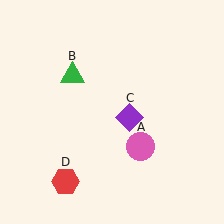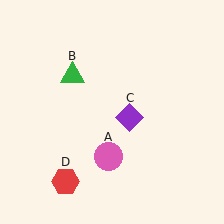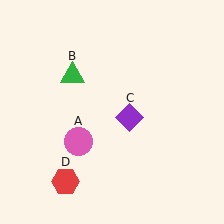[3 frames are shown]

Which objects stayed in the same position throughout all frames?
Green triangle (object B) and purple diamond (object C) and red hexagon (object D) remained stationary.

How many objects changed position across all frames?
1 object changed position: pink circle (object A).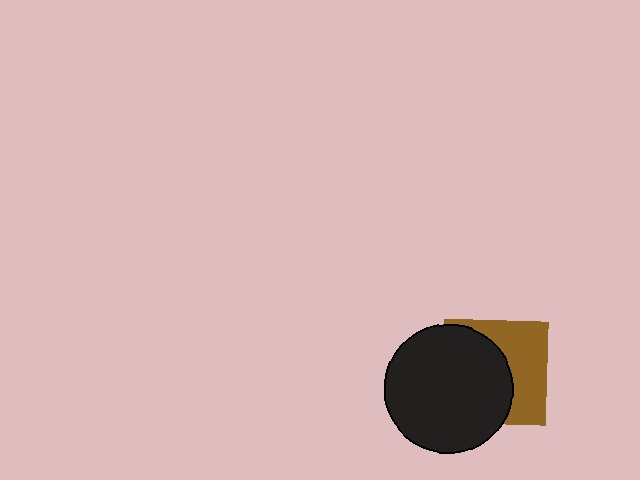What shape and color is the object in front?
The object in front is a black circle.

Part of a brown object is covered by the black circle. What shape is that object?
It is a square.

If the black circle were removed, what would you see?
You would see the complete brown square.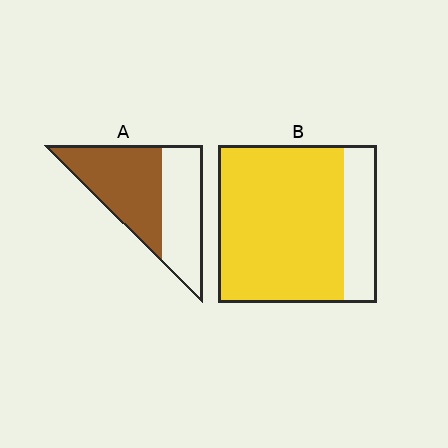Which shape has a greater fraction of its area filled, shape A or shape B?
Shape B.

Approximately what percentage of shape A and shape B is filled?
A is approximately 55% and B is approximately 80%.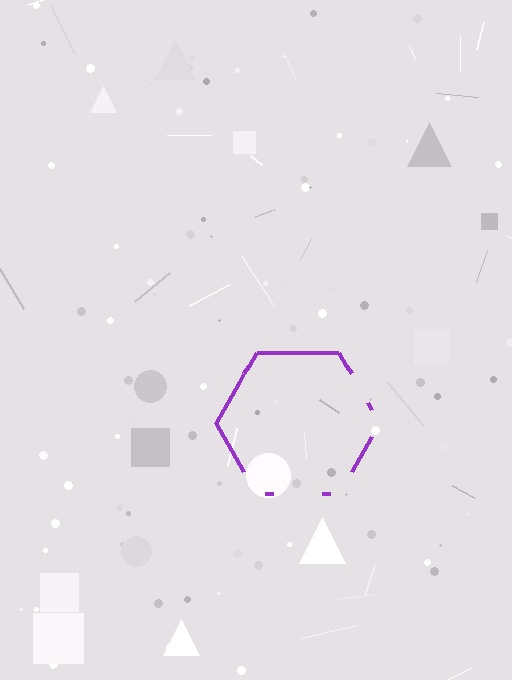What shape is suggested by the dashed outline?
The dashed outline suggests a hexagon.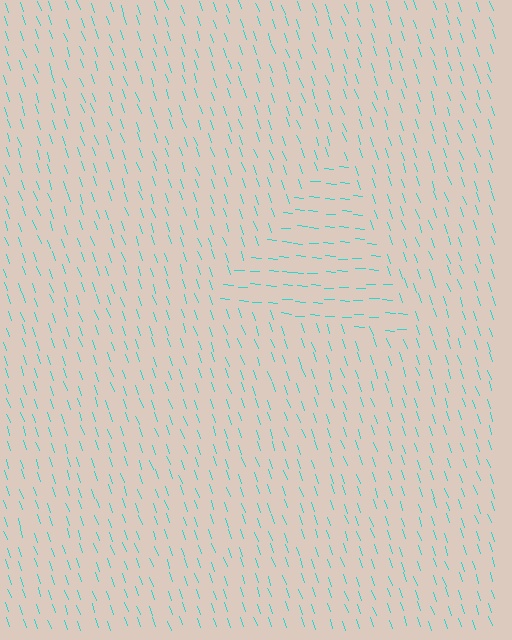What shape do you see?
I see a triangle.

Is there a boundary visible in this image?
Yes, there is a texture boundary formed by a change in line orientation.